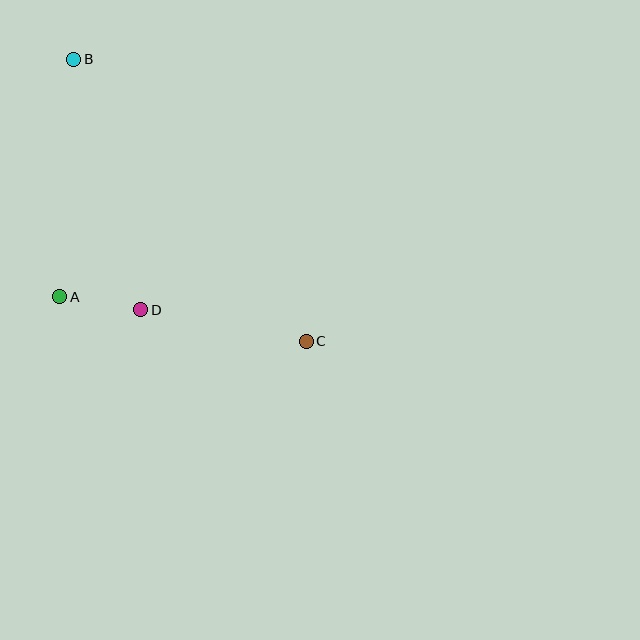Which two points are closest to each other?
Points A and D are closest to each other.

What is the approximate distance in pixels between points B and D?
The distance between B and D is approximately 260 pixels.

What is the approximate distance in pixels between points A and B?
The distance between A and B is approximately 238 pixels.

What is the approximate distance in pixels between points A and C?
The distance between A and C is approximately 251 pixels.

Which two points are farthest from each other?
Points B and C are farthest from each other.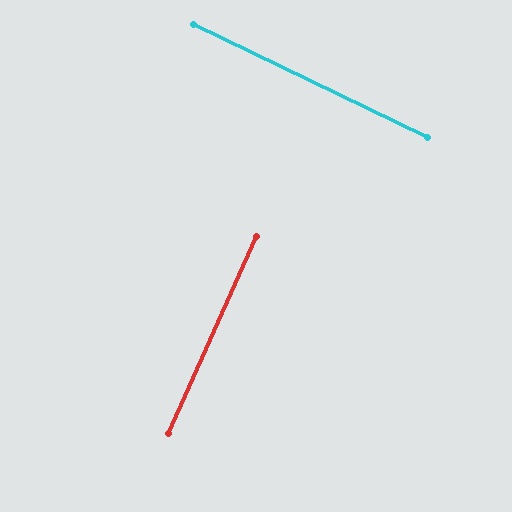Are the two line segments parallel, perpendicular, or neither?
Perpendicular — they meet at approximately 88°.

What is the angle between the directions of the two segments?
Approximately 88 degrees.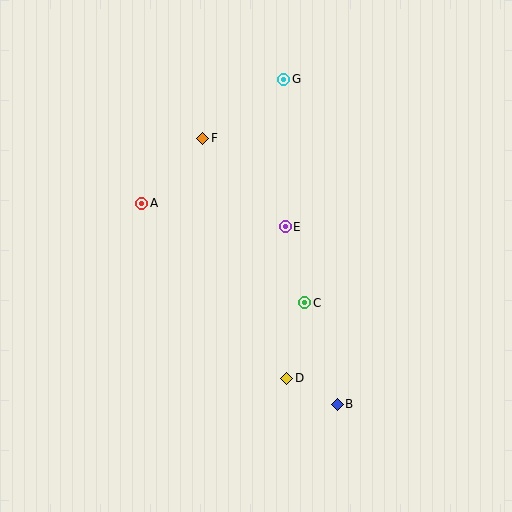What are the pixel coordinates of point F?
Point F is at (203, 138).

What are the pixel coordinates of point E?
Point E is at (285, 227).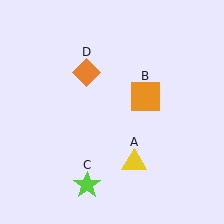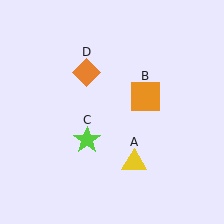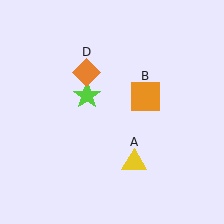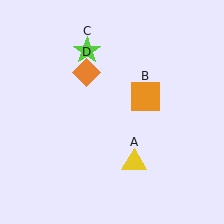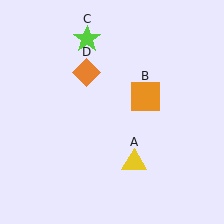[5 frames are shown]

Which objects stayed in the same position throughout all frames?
Yellow triangle (object A) and orange square (object B) and orange diamond (object D) remained stationary.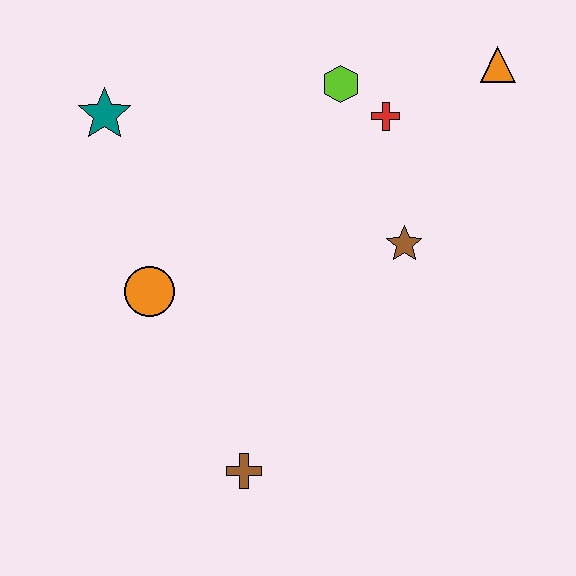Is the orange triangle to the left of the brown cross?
No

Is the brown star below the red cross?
Yes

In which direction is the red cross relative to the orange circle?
The red cross is to the right of the orange circle.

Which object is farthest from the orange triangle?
The brown cross is farthest from the orange triangle.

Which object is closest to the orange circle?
The teal star is closest to the orange circle.